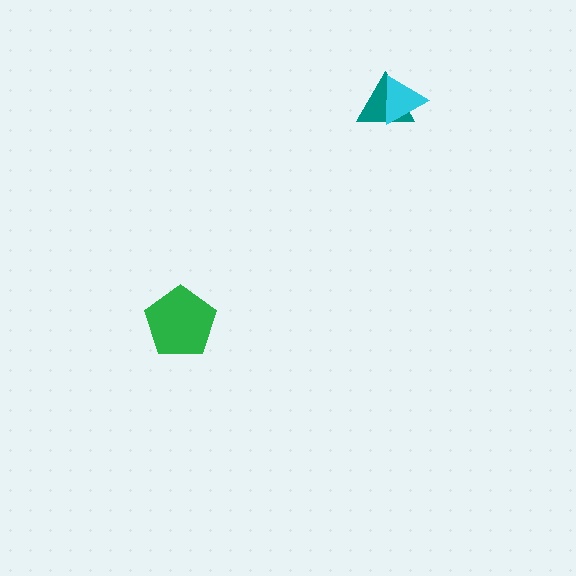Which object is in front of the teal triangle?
The cyan triangle is in front of the teal triangle.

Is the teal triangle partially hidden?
Yes, it is partially covered by another shape.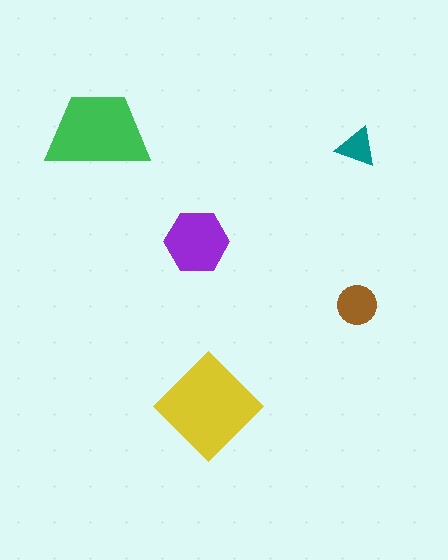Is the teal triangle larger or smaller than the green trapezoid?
Smaller.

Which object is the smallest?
The teal triangle.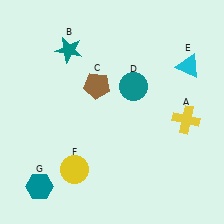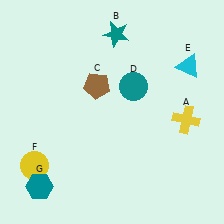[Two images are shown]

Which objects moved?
The objects that moved are: the teal star (B), the yellow circle (F).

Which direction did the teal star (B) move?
The teal star (B) moved right.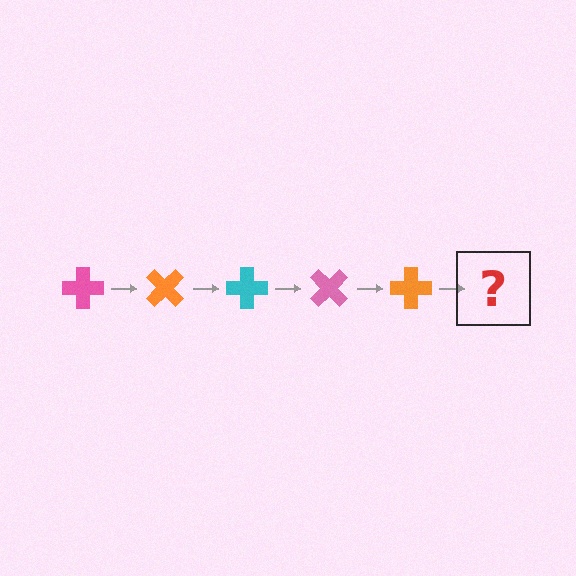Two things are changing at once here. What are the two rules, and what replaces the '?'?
The two rules are that it rotates 45 degrees each step and the color cycles through pink, orange, and cyan. The '?' should be a cyan cross, rotated 225 degrees from the start.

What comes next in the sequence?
The next element should be a cyan cross, rotated 225 degrees from the start.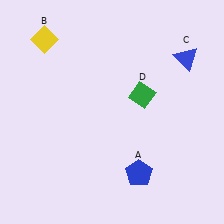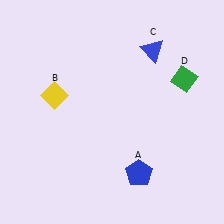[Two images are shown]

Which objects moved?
The objects that moved are: the yellow diamond (B), the blue triangle (C), the green diamond (D).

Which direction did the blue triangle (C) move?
The blue triangle (C) moved left.